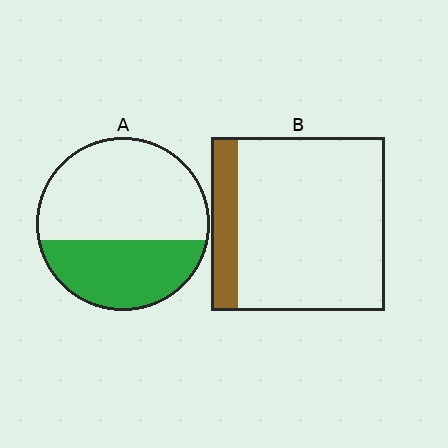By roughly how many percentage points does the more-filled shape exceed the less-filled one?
By roughly 25 percentage points (A over B).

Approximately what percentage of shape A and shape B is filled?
A is approximately 40% and B is approximately 15%.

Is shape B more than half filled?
No.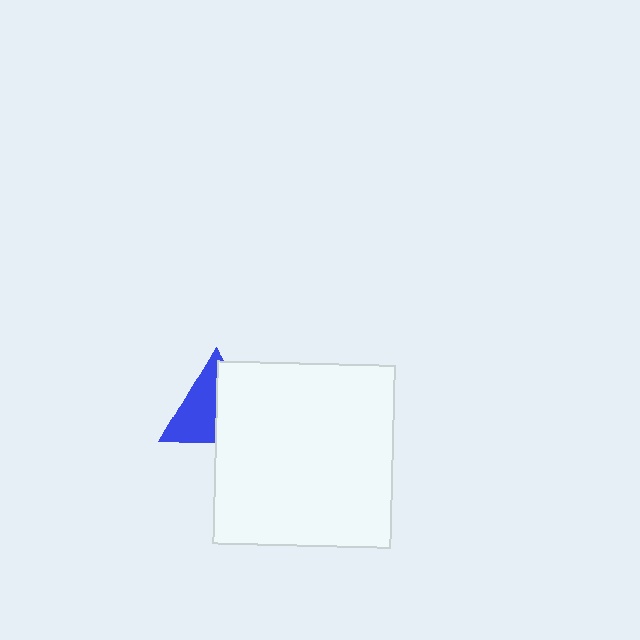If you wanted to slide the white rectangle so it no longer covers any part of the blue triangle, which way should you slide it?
Slide it right — that is the most direct way to separate the two shapes.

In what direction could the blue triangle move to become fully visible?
The blue triangle could move left. That would shift it out from behind the white rectangle entirely.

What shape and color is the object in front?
The object in front is a white rectangle.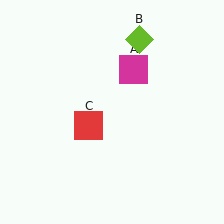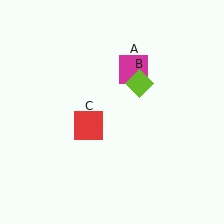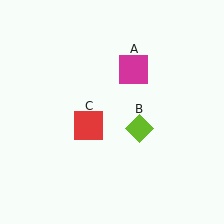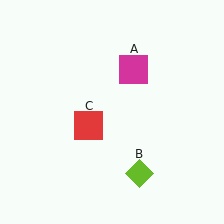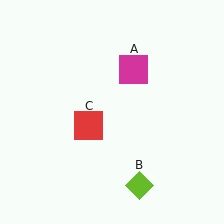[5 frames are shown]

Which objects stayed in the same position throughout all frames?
Magenta square (object A) and red square (object C) remained stationary.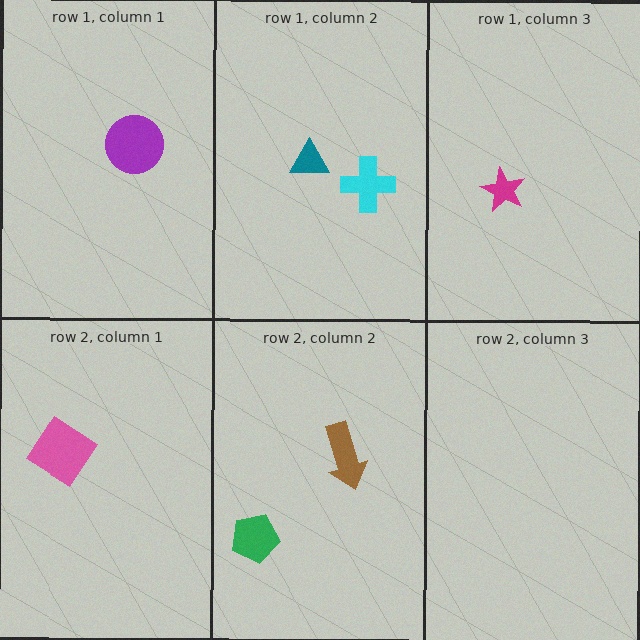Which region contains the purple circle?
The row 1, column 1 region.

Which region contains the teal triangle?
The row 1, column 2 region.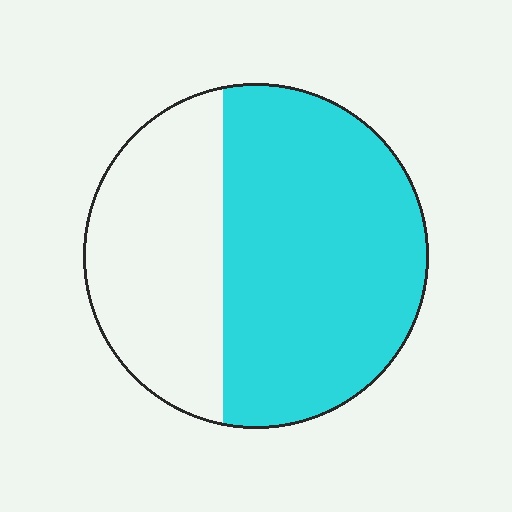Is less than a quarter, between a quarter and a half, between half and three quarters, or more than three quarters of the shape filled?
Between half and three quarters.